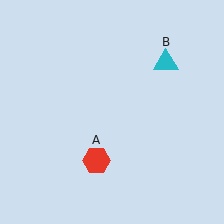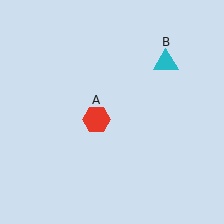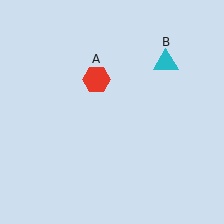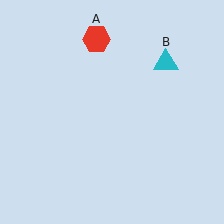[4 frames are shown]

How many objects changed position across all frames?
1 object changed position: red hexagon (object A).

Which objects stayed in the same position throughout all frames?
Cyan triangle (object B) remained stationary.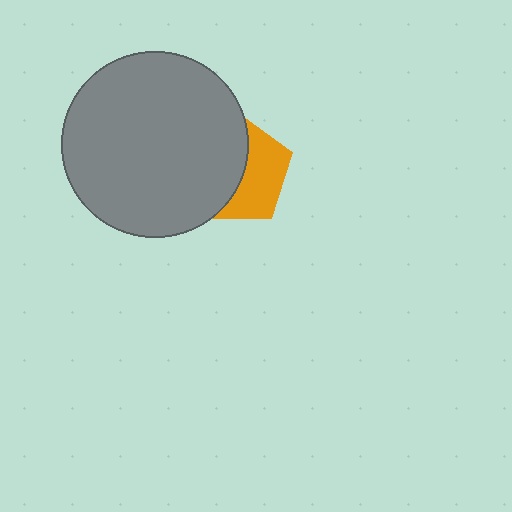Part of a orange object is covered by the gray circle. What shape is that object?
It is a pentagon.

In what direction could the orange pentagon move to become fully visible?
The orange pentagon could move right. That would shift it out from behind the gray circle entirely.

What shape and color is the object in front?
The object in front is a gray circle.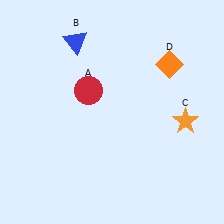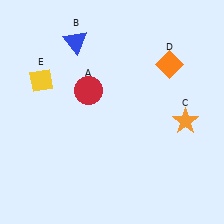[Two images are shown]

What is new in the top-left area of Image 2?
A yellow diamond (E) was added in the top-left area of Image 2.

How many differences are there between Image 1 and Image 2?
There is 1 difference between the two images.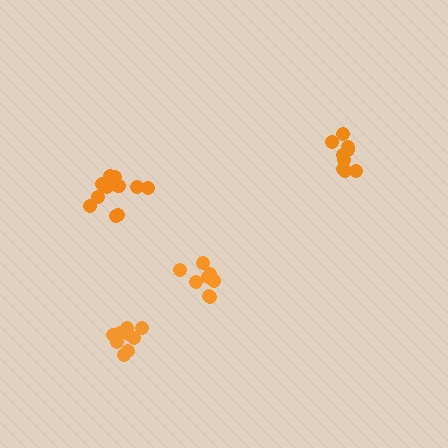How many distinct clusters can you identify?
There are 4 distinct clusters.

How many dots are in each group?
Group 1: 9 dots, Group 2: 12 dots, Group 3: 8 dots, Group 4: 9 dots (38 total).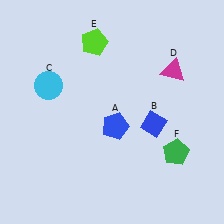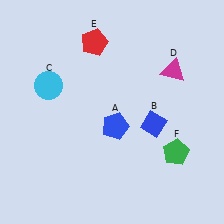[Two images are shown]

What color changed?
The pentagon (E) changed from lime in Image 1 to red in Image 2.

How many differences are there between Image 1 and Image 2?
There is 1 difference between the two images.